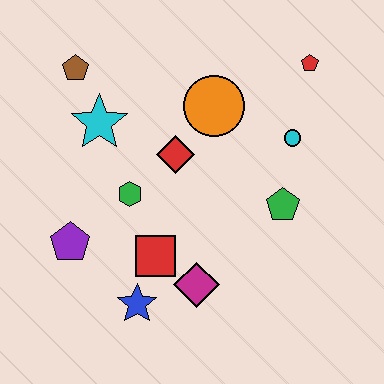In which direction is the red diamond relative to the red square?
The red diamond is above the red square.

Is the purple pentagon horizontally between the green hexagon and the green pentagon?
No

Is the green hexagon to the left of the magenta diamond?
Yes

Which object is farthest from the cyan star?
The red pentagon is farthest from the cyan star.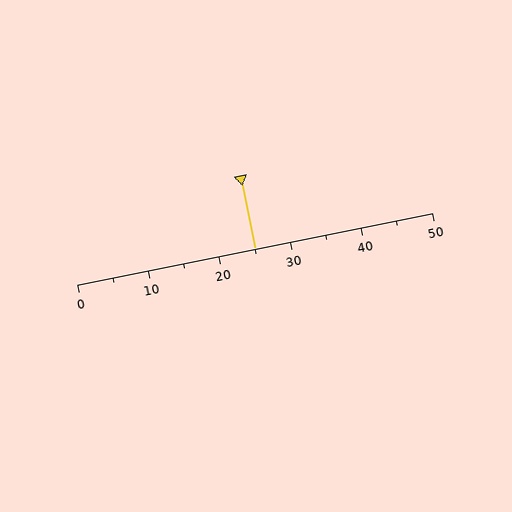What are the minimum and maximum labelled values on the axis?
The axis runs from 0 to 50.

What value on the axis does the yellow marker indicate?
The marker indicates approximately 25.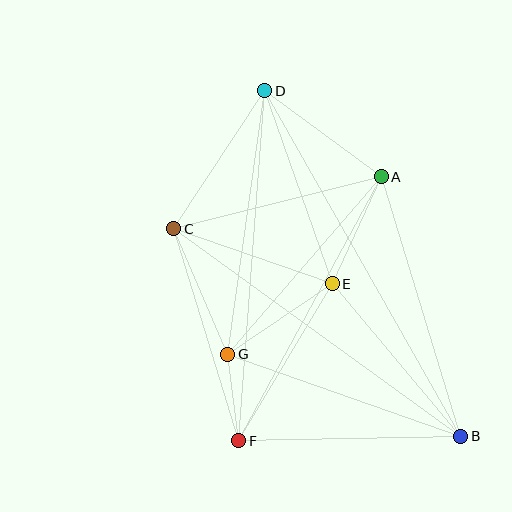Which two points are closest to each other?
Points F and G are closest to each other.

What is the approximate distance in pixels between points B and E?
The distance between B and E is approximately 199 pixels.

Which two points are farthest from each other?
Points B and D are farthest from each other.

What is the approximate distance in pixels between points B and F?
The distance between B and F is approximately 222 pixels.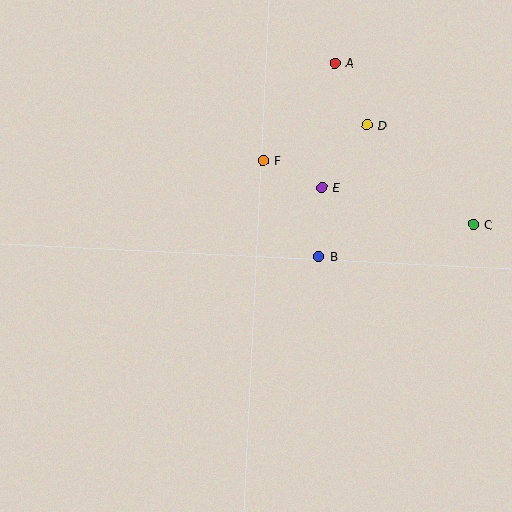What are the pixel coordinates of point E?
Point E is at (322, 188).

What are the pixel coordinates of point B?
Point B is at (319, 256).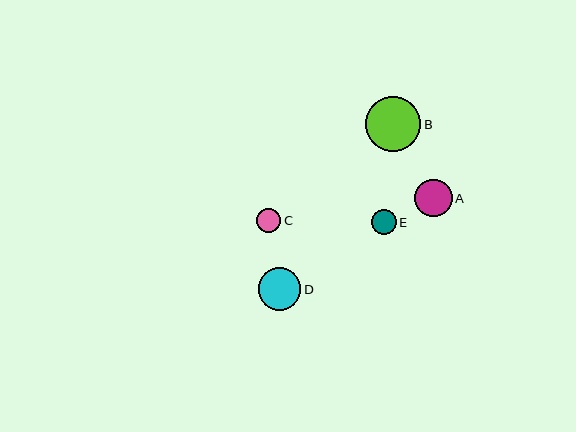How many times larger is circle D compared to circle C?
Circle D is approximately 1.8 times the size of circle C.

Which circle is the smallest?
Circle C is the smallest with a size of approximately 24 pixels.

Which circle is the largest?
Circle B is the largest with a size of approximately 55 pixels.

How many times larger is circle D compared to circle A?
Circle D is approximately 1.1 times the size of circle A.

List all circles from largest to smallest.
From largest to smallest: B, D, A, E, C.